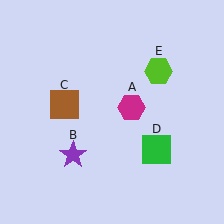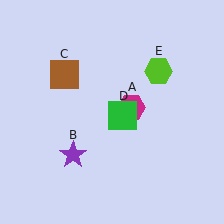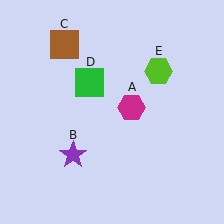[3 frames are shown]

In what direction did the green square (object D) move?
The green square (object D) moved up and to the left.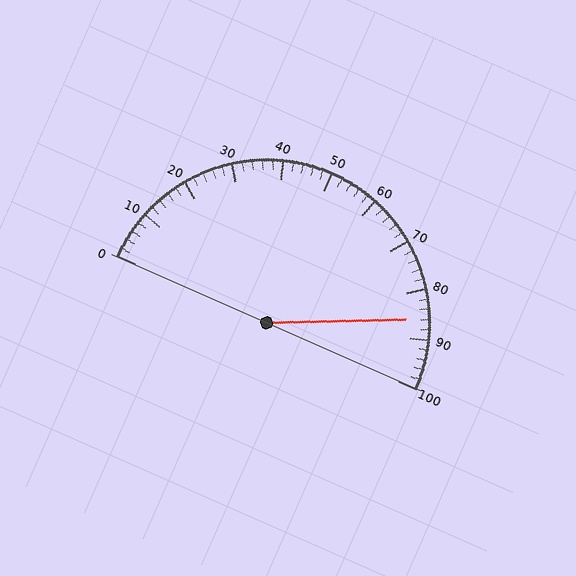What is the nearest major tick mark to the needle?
The nearest major tick mark is 90.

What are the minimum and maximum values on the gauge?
The gauge ranges from 0 to 100.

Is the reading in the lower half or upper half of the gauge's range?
The reading is in the upper half of the range (0 to 100).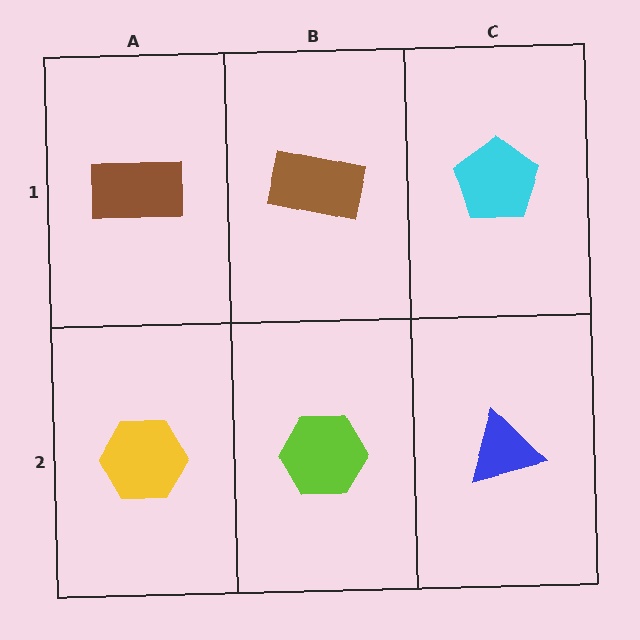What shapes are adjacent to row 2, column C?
A cyan pentagon (row 1, column C), a lime hexagon (row 2, column B).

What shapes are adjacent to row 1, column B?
A lime hexagon (row 2, column B), a brown rectangle (row 1, column A), a cyan pentagon (row 1, column C).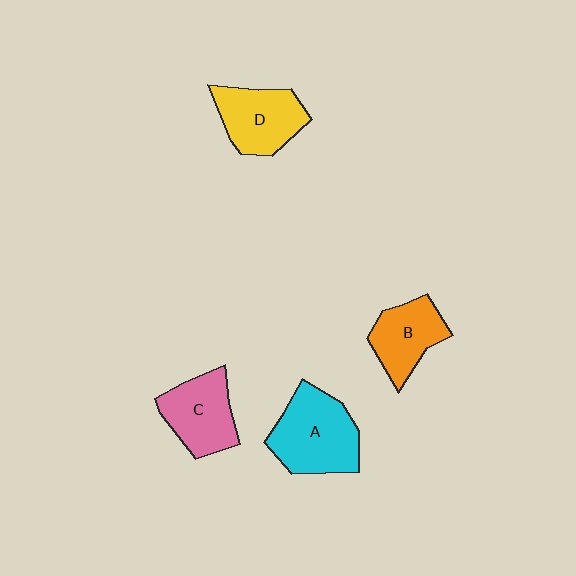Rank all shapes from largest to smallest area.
From largest to smallest: A (cyan), D (yellow), C (pink), B (orange).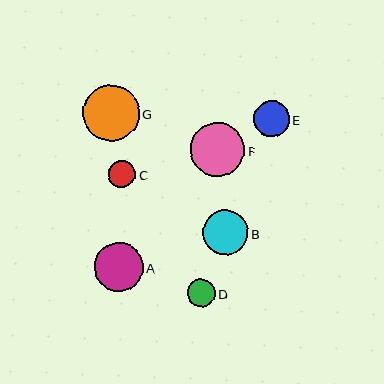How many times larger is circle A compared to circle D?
Circle A is approximately 1.8 times the size of circle D.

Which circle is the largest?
Circle G is the largest with a size of approximately 56 pixels.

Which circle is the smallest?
Circle C is the smallest with a size of approximately 27 pixels.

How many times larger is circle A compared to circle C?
Circle A is approximately 1.8 times the size of circle C.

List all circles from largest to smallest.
From largest to smallest: G, F, A, B, E, D, C.